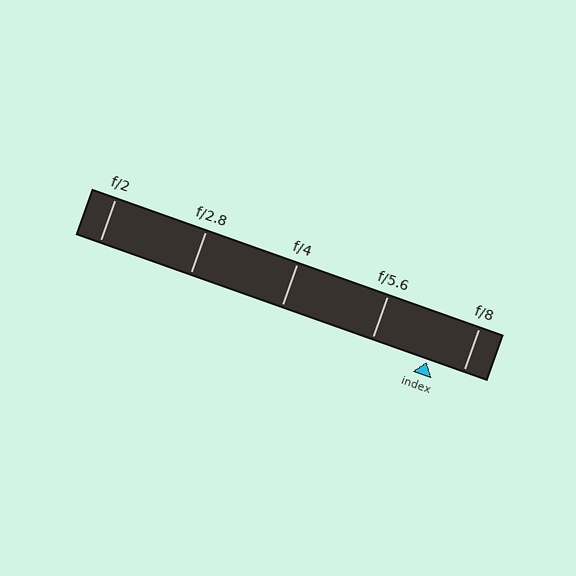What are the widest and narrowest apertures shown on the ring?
The widest aperture shown is f/2 and the narrowest is f/8.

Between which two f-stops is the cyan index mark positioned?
The index mark is between f/5.6 and f/8.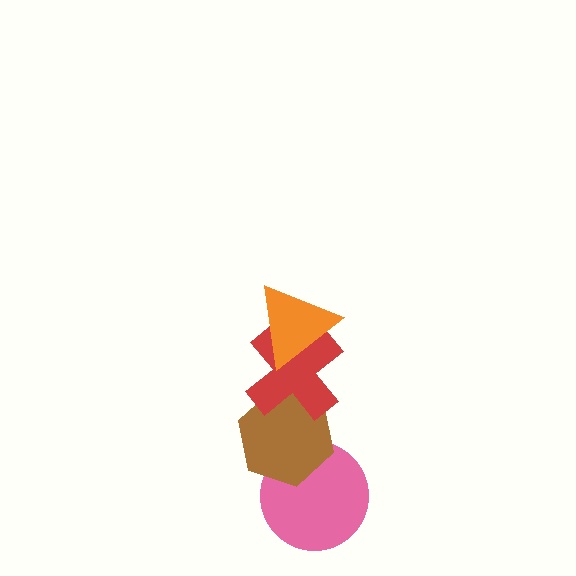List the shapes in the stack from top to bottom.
From top to bottom: the orange triangle, the red cross, the brown hexagon, the pink circle.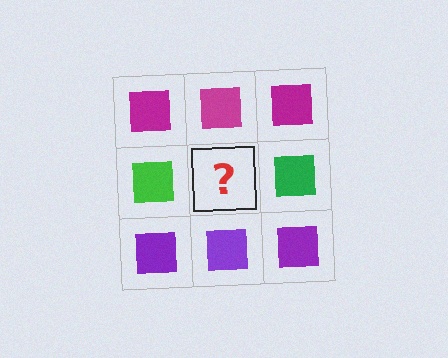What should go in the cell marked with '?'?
The missing cell should contain a green square.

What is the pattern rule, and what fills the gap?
The rule is that each row has a consistent color. The gap should be filled with a green square.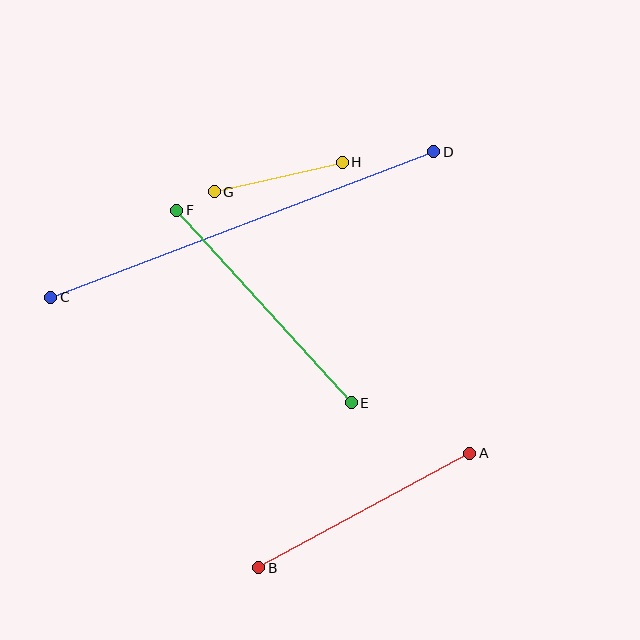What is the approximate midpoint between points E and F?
The midpoint is at approximately (264, 306) pixels.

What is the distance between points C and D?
The distance is approximately 410 pixels.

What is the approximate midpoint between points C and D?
The midpoint is at approximately (242, 225) pixels.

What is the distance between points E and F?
The distance is approximately 260 pixels.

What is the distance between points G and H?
The distance is approximately 131 pixels.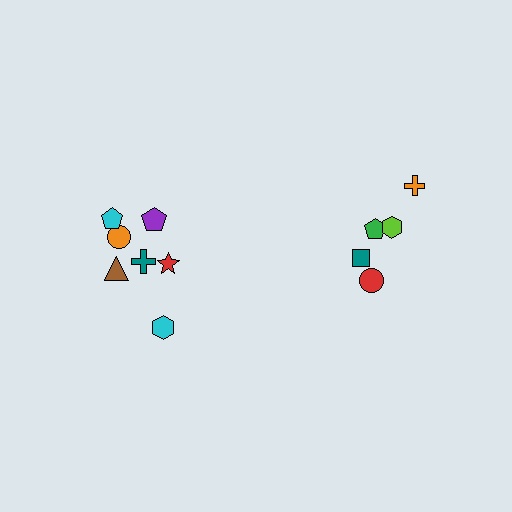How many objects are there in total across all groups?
There are 12 objects.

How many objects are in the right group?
There are 5 objects.